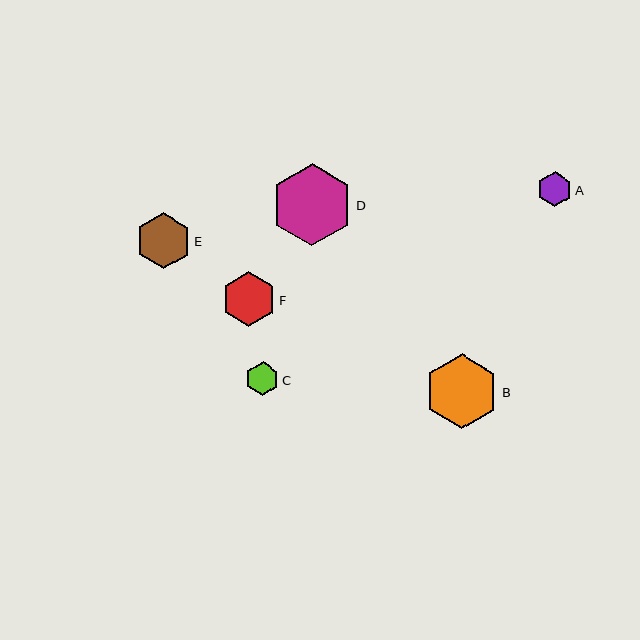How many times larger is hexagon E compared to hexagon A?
Hexagon E is approximately 1.6 times the size of hexagon A.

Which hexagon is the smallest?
Hexagon C is the smallest with a size of approximately 34 pixels.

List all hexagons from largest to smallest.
From largest to smallest: D, B, E, F, A, C.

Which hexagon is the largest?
Hexagon D is the largest with a size of approximately 82 pixels.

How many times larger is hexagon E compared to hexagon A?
Hexagon E is approximately 1.6 times the size of hexagon A.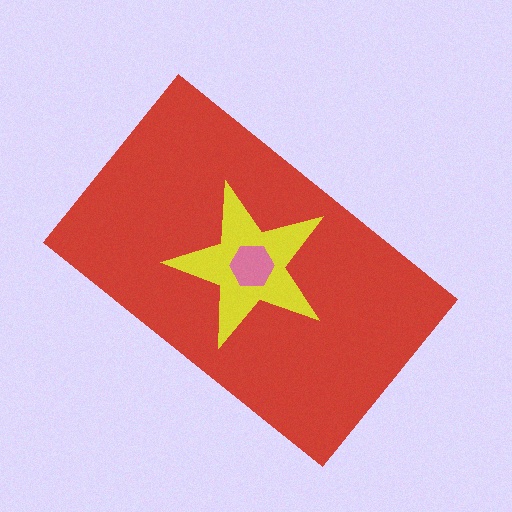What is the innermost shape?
The pink hexagon.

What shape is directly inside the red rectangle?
The yellow star.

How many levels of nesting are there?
3.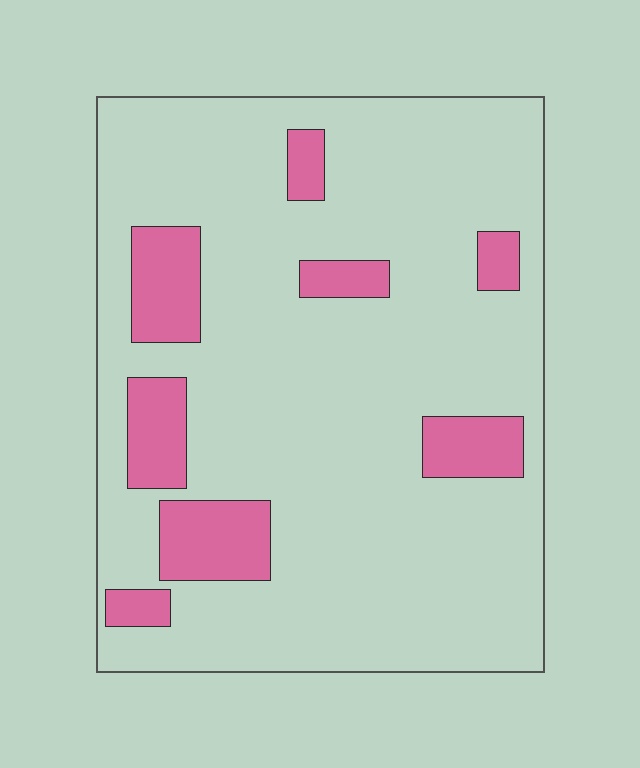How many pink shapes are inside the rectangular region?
8.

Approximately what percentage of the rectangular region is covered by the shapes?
Approximately 15%.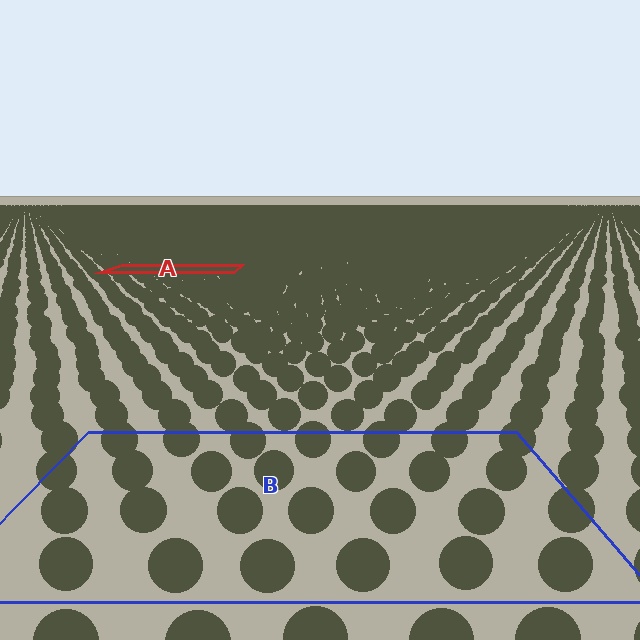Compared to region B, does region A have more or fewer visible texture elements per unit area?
Region A has more texture elements per unit area — they are packed more densely because it is farther away.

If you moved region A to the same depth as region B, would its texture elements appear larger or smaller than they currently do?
They would appear larger. At a closer depth, the same texture elements are projected at a bigger on-screen size.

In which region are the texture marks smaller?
The texture marks are smaller in region A, because it is farther away.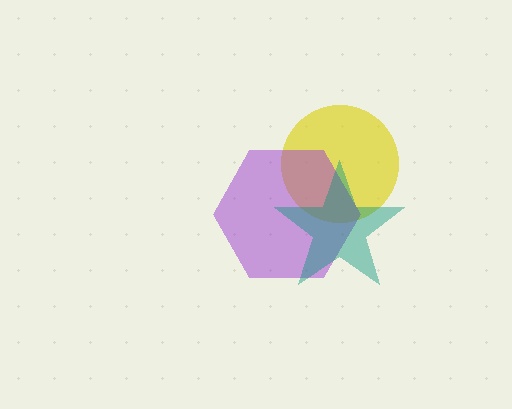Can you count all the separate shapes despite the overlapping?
Yes, there are 3 separate shapes.